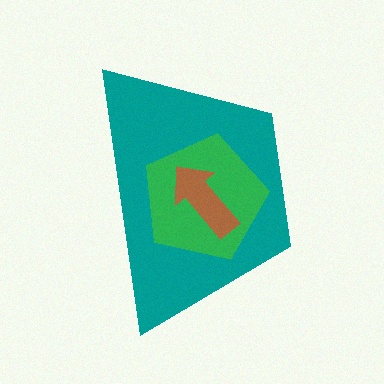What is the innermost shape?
The brown arrow.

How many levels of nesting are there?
3.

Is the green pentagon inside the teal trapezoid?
Yes.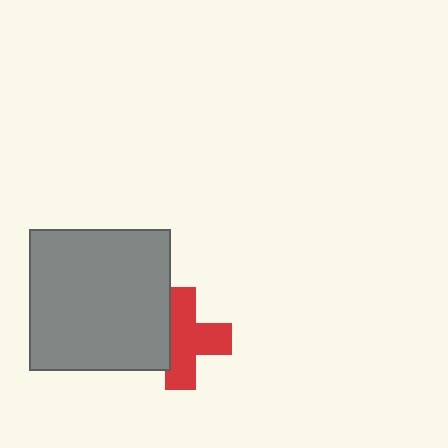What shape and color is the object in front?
The object in front is a gray square.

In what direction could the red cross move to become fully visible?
The red cross could move right. That would shift it out from behind the gray square entirely.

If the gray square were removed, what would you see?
You would see the complete red cross.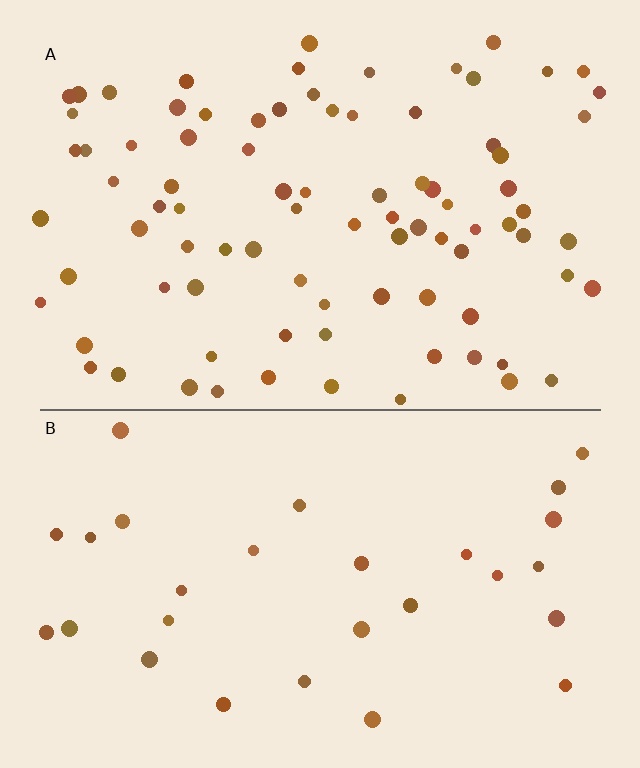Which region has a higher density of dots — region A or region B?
A (the top).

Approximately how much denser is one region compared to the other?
Approximately 3.0× — region A over region B.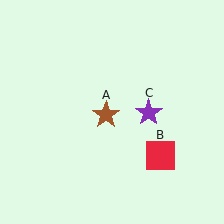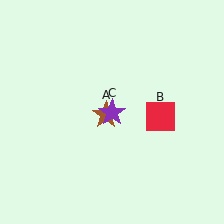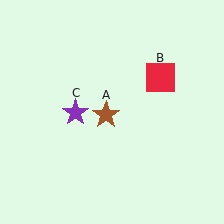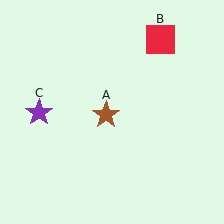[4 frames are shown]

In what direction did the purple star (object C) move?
The purple star (object C) moved left.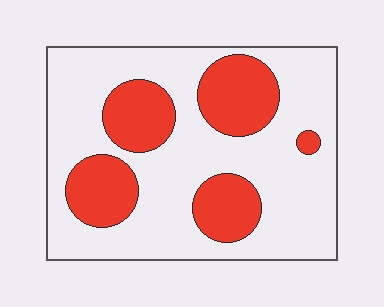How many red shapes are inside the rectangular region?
5.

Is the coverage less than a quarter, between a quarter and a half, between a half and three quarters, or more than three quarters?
Between a quarter and a half.